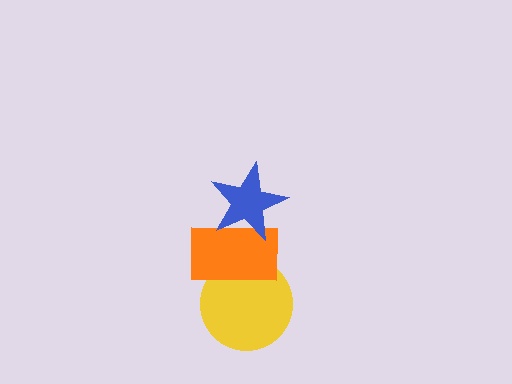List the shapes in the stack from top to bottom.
From top to bottom: the blue star, the orange rectangle, the yellow circle.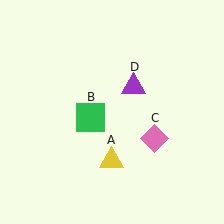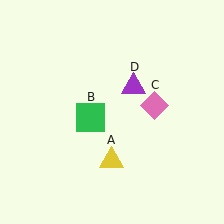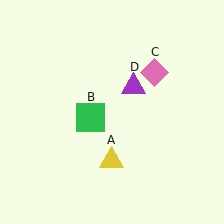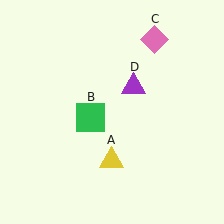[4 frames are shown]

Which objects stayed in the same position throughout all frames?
Yellow triangle (object A) and green square (object B) and purple triangle (object D) remained stationary.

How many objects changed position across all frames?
1 object changed position: pink diamond (object C).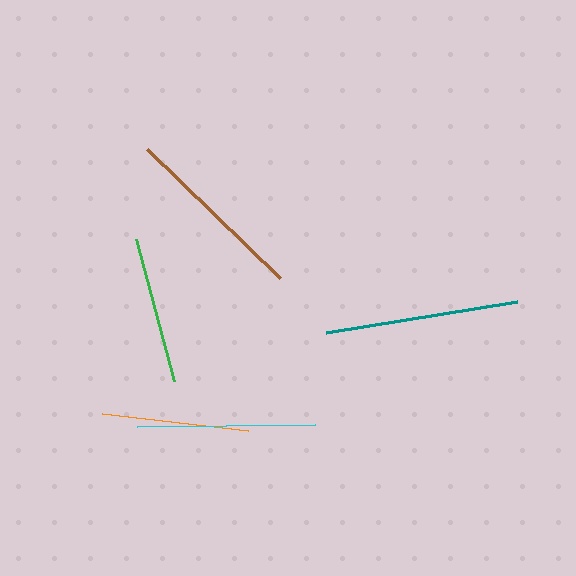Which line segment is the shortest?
The orange line is the shortest at approximately 147 pixels.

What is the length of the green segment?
The green segment is approximately 147 pixels long.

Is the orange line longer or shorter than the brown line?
The brown line is longer than the orange line.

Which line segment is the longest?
The teal line is the longest at approximately 193 pixels.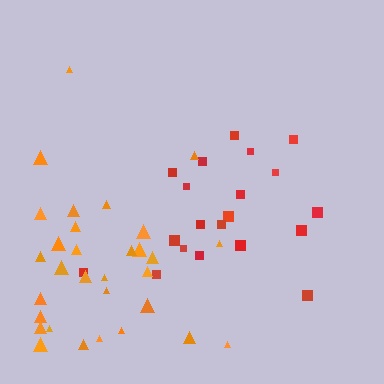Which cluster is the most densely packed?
Orange.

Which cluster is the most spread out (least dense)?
Red.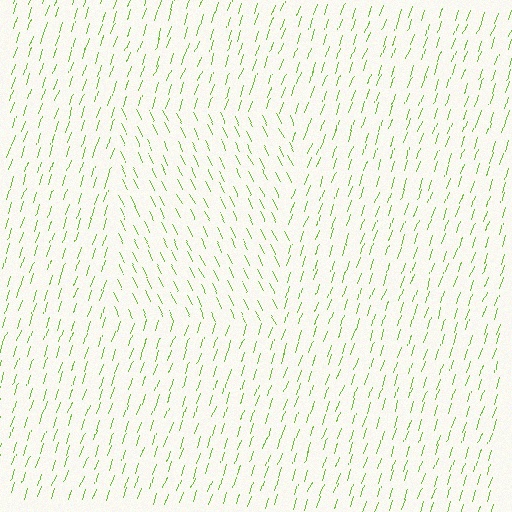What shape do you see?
I see a rectangle.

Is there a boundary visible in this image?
Yes, there is a texture boundary formed by a change in line orientation.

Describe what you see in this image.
The image is filled with small lime line segments. A rectangle region in the image has lines oriented differently from the surrounding lines, creating a visible texture boundary.